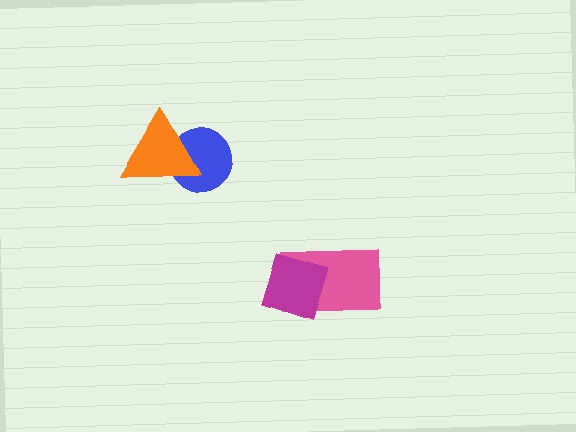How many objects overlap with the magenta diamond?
1 object overlaps with the magenta diamond.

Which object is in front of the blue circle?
The orange triangle is in front of the blue circle.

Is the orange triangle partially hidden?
No, no other shape covers it.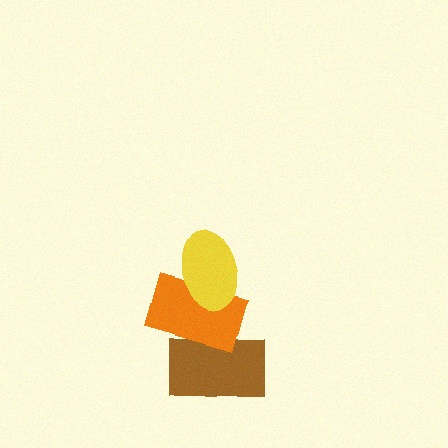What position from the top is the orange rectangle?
The orange rectangle is 2nd from the top.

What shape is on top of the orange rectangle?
The yellow ellipse is on top of the orange rectangle.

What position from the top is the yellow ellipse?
The yellow ellipse is 1st from the top.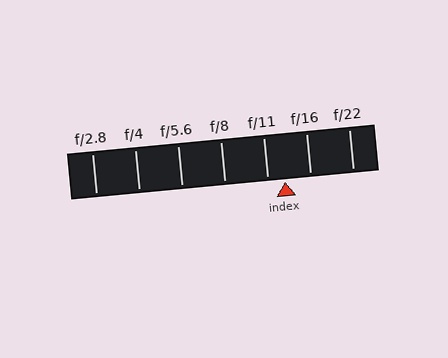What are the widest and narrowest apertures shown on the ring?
The widest aperture shown is f/2.8 and the narrowest is f/22.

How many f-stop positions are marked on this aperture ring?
There are 7 f-stop positions marked.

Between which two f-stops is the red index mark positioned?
The index mark is between f/11 and f/16.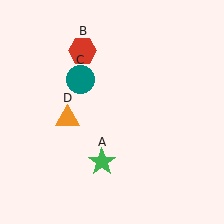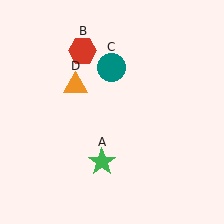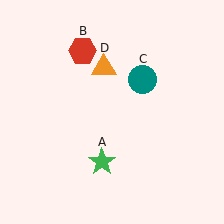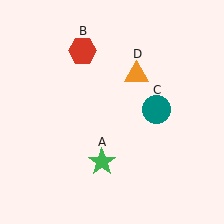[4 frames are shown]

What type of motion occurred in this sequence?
The teal circle (object C), orange triangle (object D) rotated clockwise around the center of the scene.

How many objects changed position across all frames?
2 objects changed position: teal circle (object C), orange triangle (object D).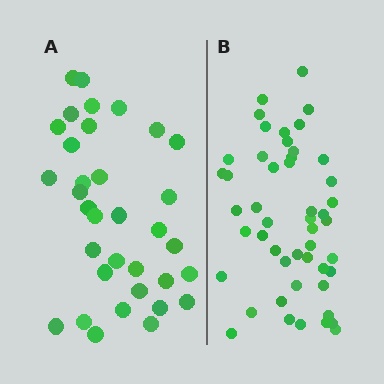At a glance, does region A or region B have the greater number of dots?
Region B (the right region) has more dots.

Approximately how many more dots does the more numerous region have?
Region B has approximately 15 more dots than region A.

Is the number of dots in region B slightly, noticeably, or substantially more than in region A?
Region B has noticeably more, but not dramatically so. The ratio is roughly 1.4 to 1.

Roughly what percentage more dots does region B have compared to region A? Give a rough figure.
About 45% more.